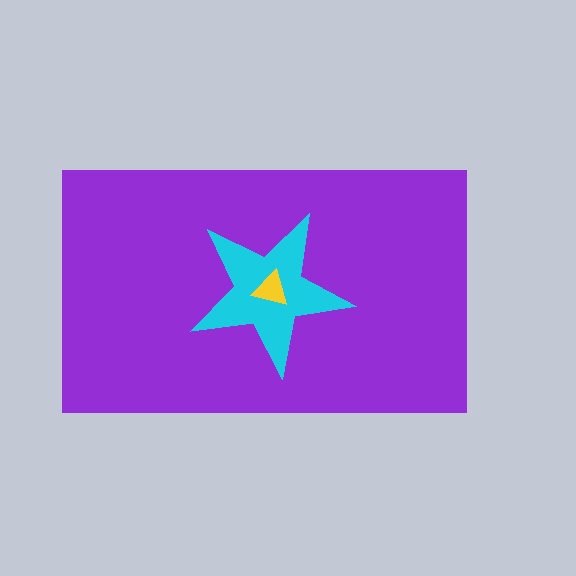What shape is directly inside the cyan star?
The yellow triangle.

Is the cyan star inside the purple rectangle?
Yes.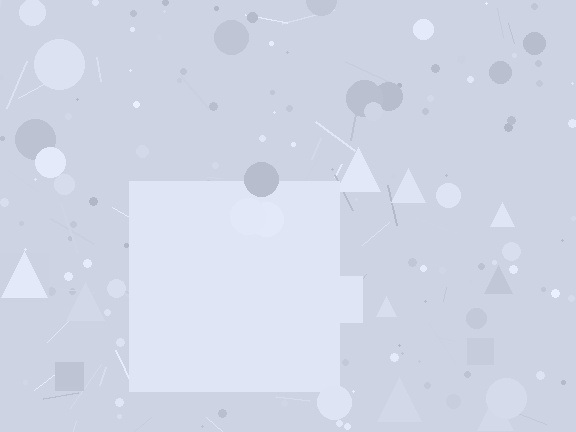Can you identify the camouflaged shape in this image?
The camouflaged shape is a square.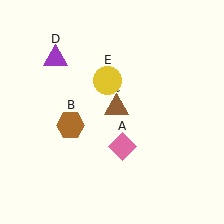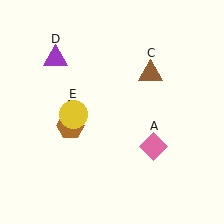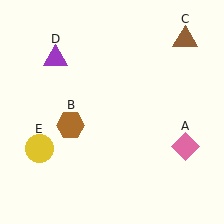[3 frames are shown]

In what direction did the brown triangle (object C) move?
The brown triangle (object C) moved up and to the right.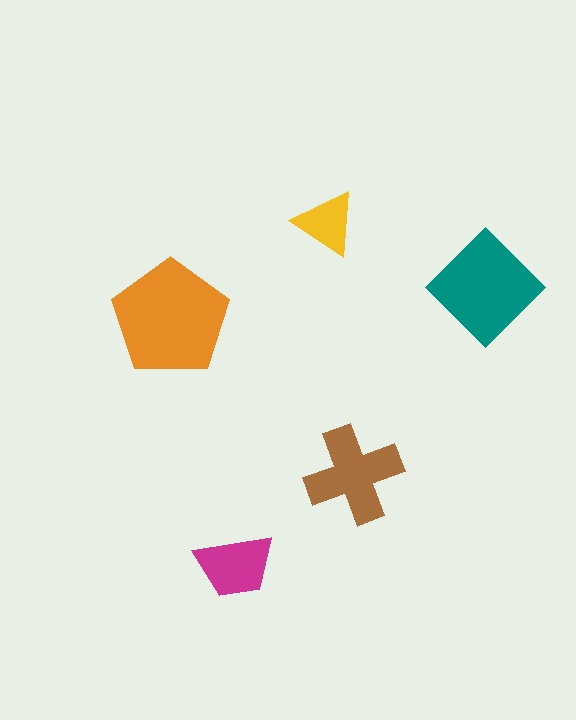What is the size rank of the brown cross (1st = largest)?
3rd.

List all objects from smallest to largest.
The yellow triangle, the magenta trapezoid, the brown cross, the teal diamond, the orange pentagon.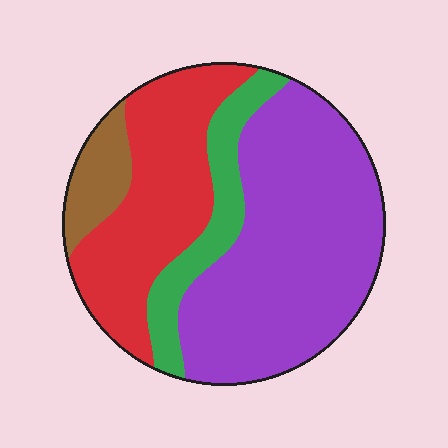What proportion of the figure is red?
Red covers 29% of the figure.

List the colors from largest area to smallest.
From largest to smallest: purple, red, green, brown.